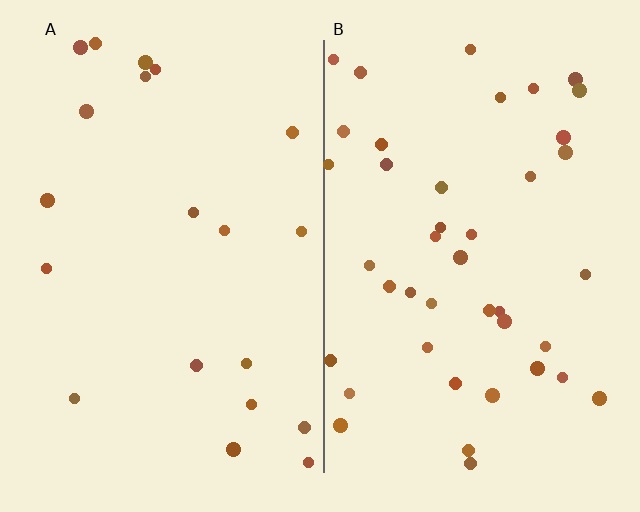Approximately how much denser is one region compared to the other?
Approximately 2.1× — region B over region A.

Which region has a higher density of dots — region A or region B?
B (the right).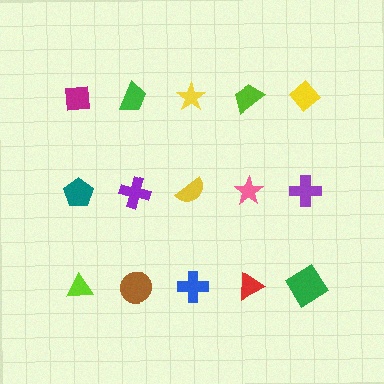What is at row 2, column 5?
A purple cross.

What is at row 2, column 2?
A purple cross.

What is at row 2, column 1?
A teal pentagon.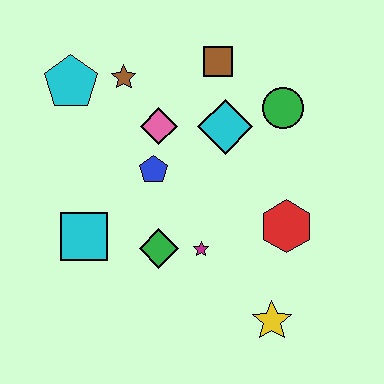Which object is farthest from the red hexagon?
The cyan pentagon is farthest from the red hexagon.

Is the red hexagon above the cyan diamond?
No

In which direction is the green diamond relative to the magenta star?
The green diamond is to the left of the magenta star.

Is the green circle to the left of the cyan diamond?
No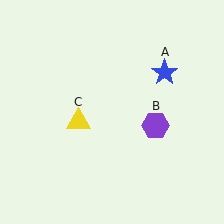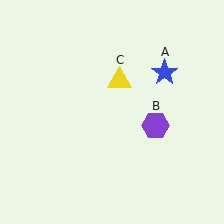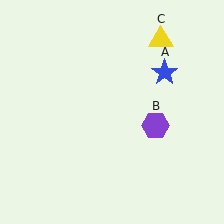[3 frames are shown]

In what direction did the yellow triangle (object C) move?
The yellow triangle (object C) moved up and to the right.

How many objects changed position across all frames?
1 object changed position: yellow triangle (object C).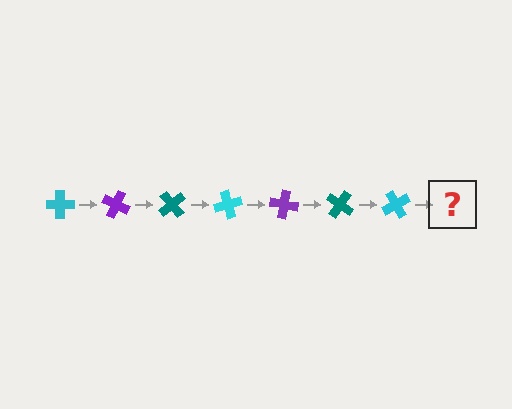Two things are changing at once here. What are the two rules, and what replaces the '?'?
The two rules are that it rotates 25 degrees each step and the color cycles through cyan, purple, and teal. The '?' should be a purple cross, rotated 175 degrees from the start.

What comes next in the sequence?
The next element should be a purple cross, rotated 175 degrees from the start.